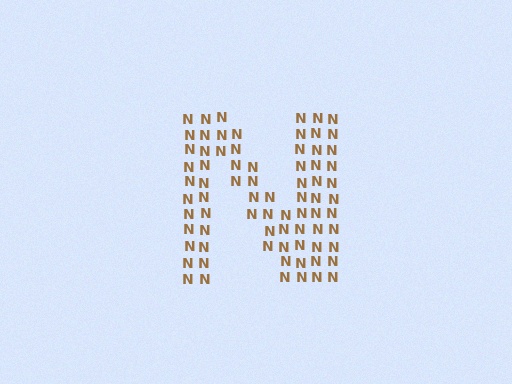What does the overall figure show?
The overall figure shows the letter N.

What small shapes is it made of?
It is made of small letter N's.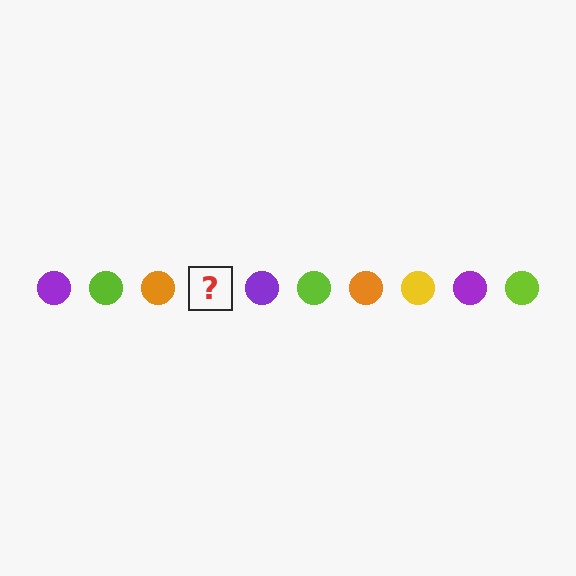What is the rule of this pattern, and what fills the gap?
The rule is that the pattern cycles through purple, lime, orange, yellow circles. The gap should be filled with a yellow circle.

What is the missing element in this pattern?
The missing element is a yellow circle.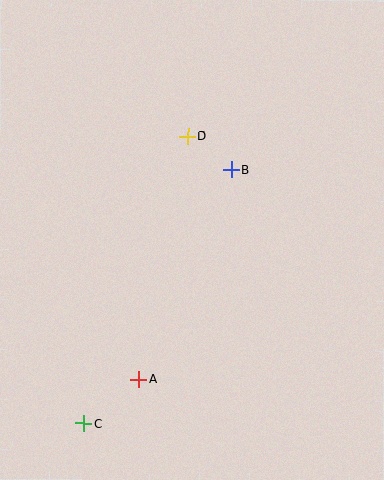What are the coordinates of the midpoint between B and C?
The midpoint between B and C is at (158, 297).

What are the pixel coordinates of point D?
Point D is at (188, 136).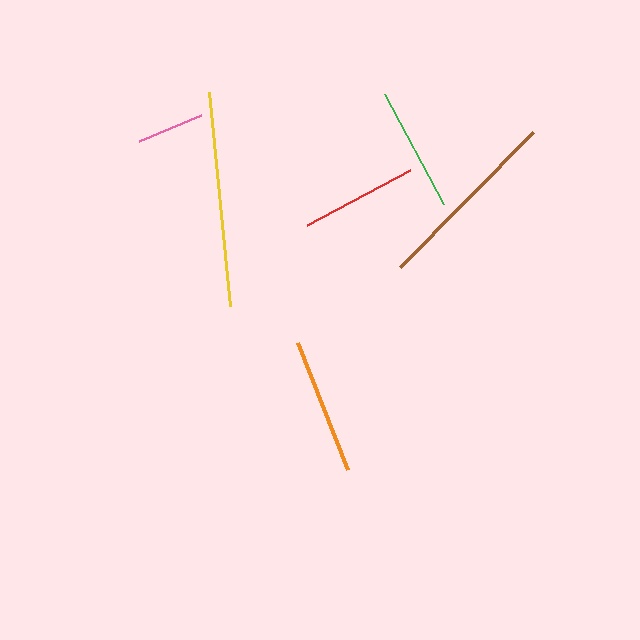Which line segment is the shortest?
The pink line is the shortest at approximately 67 pixels.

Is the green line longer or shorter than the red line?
The green line is longer than the red line.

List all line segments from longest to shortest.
From longest to shortest: yellow, brown, orange, green, red, pink.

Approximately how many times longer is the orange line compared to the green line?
The orange line is approximately 1.1 times the length of the green line.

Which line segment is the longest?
The yellow line is the longest at approximately 215 pixels.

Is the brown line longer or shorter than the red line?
The brown line is longer than the red line.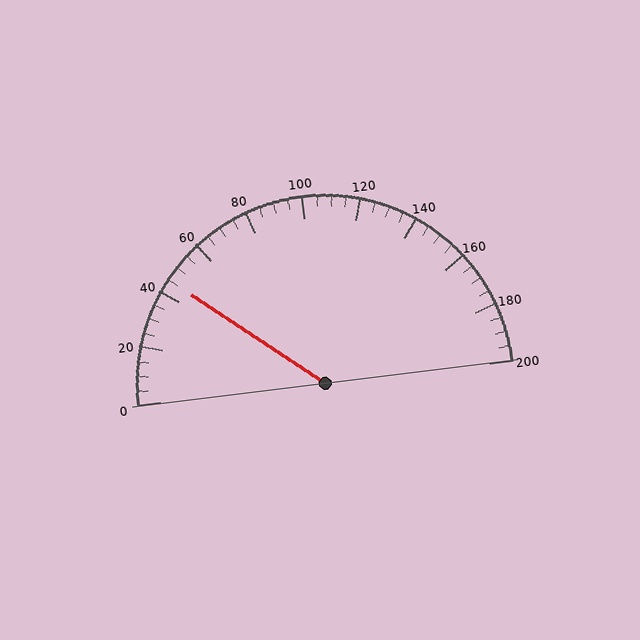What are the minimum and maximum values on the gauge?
The gauge ranges from 0 to 200.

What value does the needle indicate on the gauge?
The needle indicates approximately 45.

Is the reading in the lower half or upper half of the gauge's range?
The reading is in the lower half of the range (0 to 200).